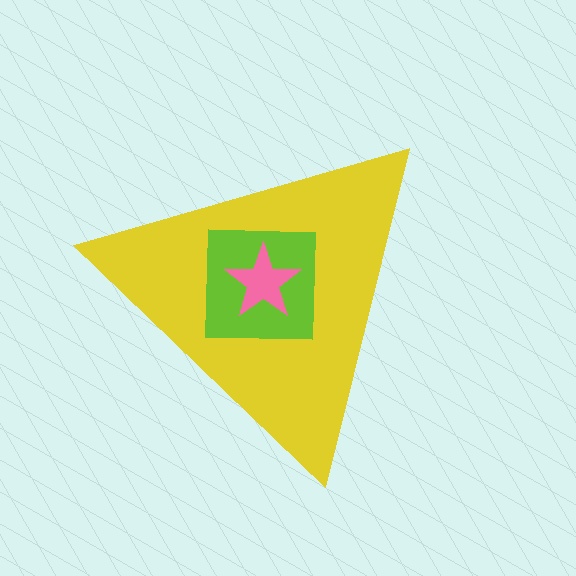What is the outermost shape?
The yellow triangle.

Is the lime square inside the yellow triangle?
Yes.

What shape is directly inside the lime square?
The pink star.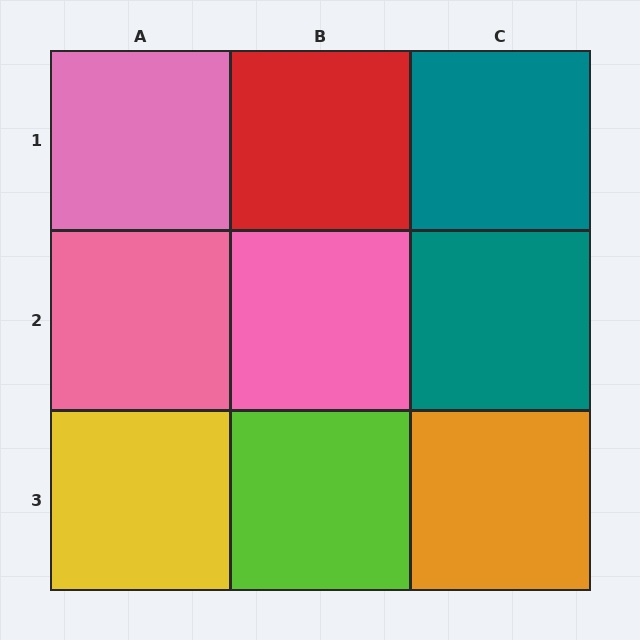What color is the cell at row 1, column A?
Pink.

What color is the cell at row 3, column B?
Lime.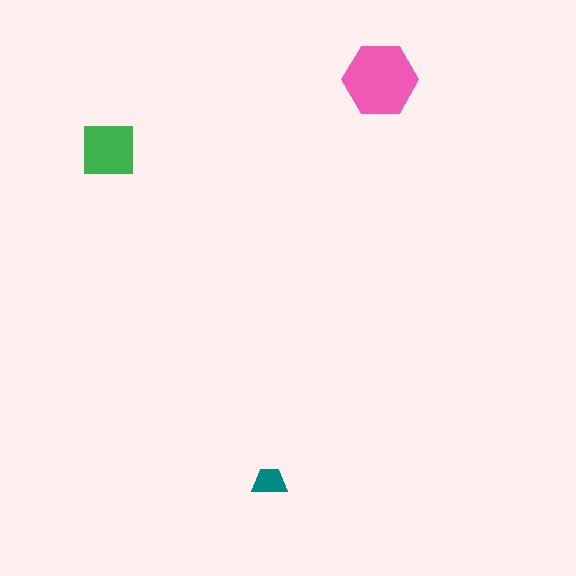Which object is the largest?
The pink hexagon.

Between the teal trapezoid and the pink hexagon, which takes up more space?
The pink hexagon.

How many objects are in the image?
There are 3 objects in the image.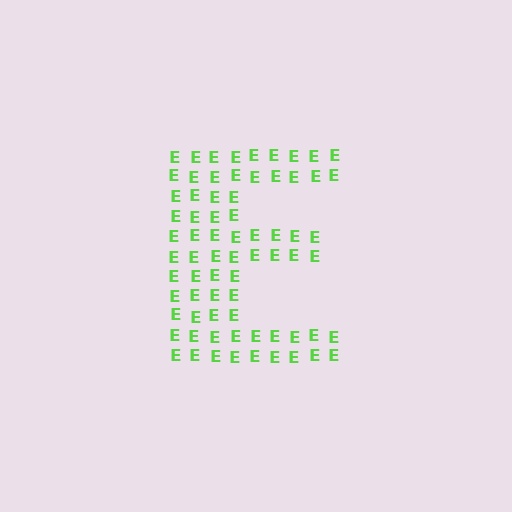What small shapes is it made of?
It is made of small letter E's.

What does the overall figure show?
The overall figure shows the letter E.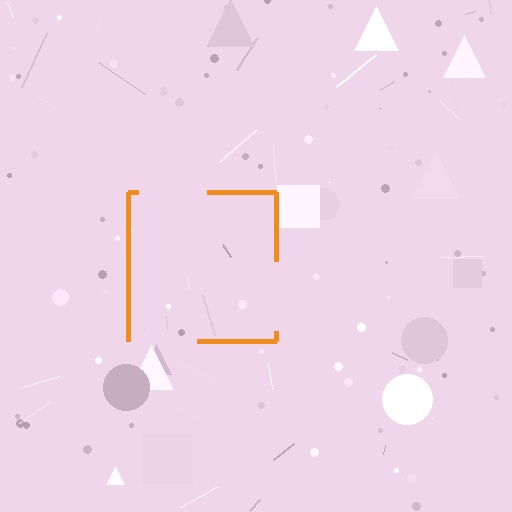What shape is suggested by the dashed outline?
The dashed outline suggests a square.